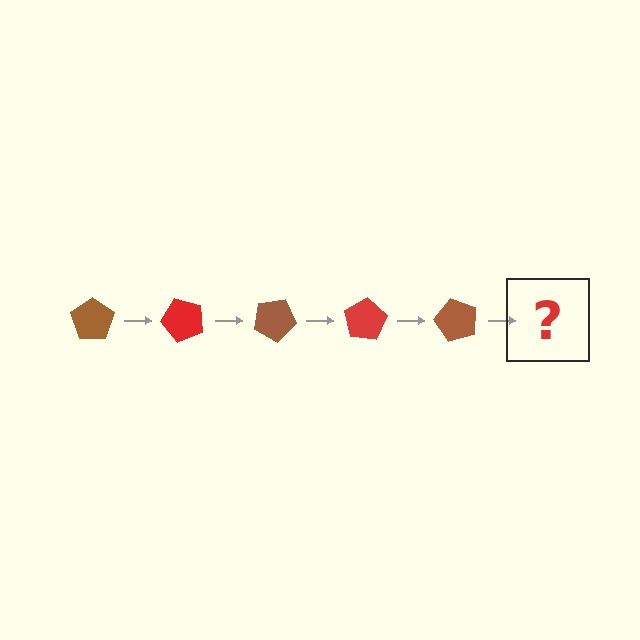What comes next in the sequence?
The next element should be a red pentagon, rotated 250 degrees from the start.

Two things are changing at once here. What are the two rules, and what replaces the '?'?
The two rules are that it rotates 50 degrees each step and the color cycles through brown and red. The '?' should be a red pentagon, rotated 250 degrees from the start.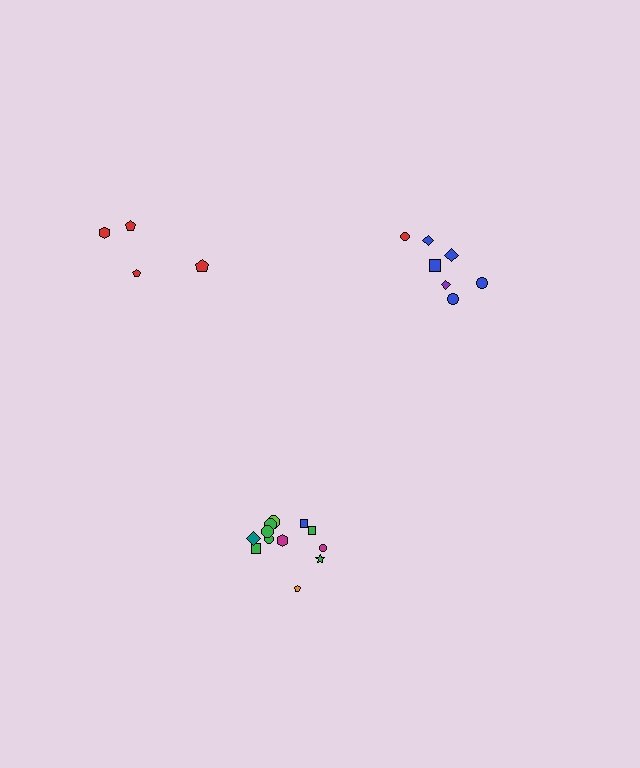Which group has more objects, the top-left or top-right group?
The top-right group.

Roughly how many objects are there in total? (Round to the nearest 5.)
Roughly 25 objects in total.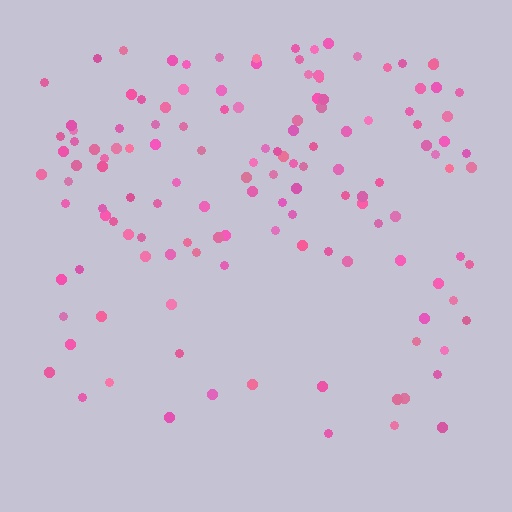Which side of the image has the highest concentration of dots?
The top.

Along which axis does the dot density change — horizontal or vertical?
Vertical.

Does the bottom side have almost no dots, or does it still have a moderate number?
Still a moderate number, just noticeably fewer than the top.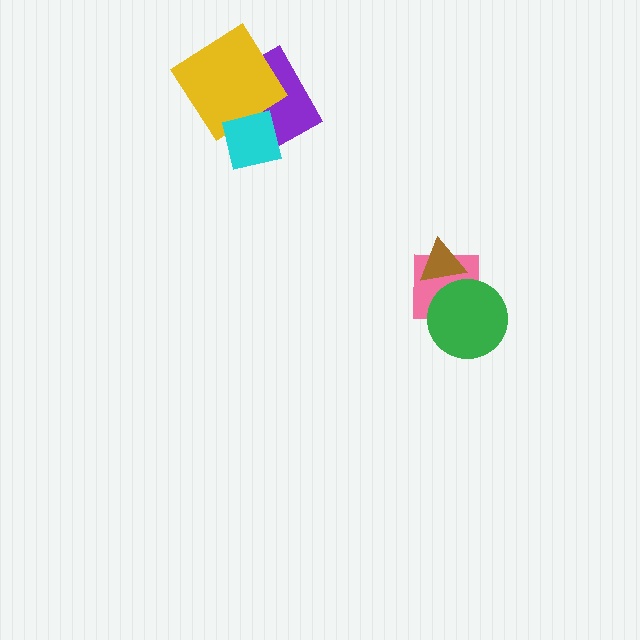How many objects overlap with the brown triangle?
1 object overlaps with the brown triangle.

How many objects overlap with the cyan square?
2 objects overlap with the cyan square.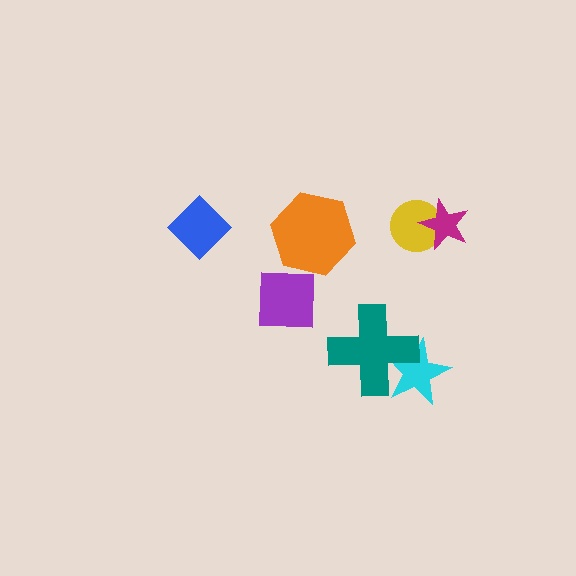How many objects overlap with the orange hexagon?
1 object overlaps with the orange hexagon.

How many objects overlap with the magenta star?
1 object overlaps with the magenta star.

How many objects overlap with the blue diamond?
0 objects overlap with the blue diamond.